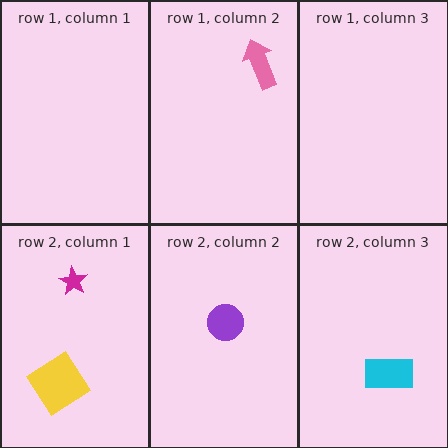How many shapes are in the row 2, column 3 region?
1.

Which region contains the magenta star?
The row 2, column 1 region.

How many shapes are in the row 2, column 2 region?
1.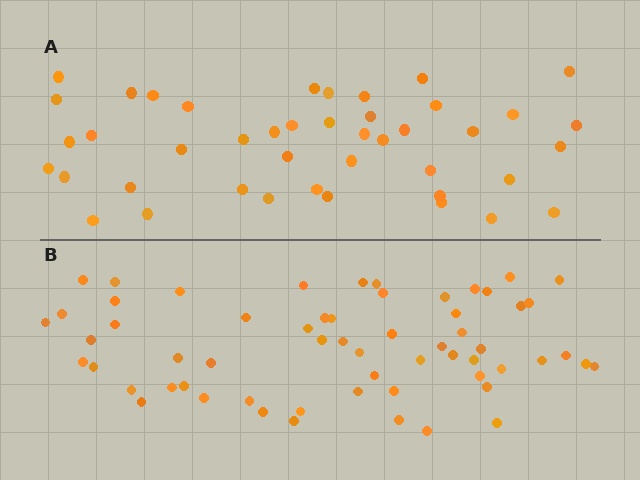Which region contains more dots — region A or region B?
Region B (the bottom region) has more dots.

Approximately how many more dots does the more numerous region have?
Region B has approximately 15 more dots than region A.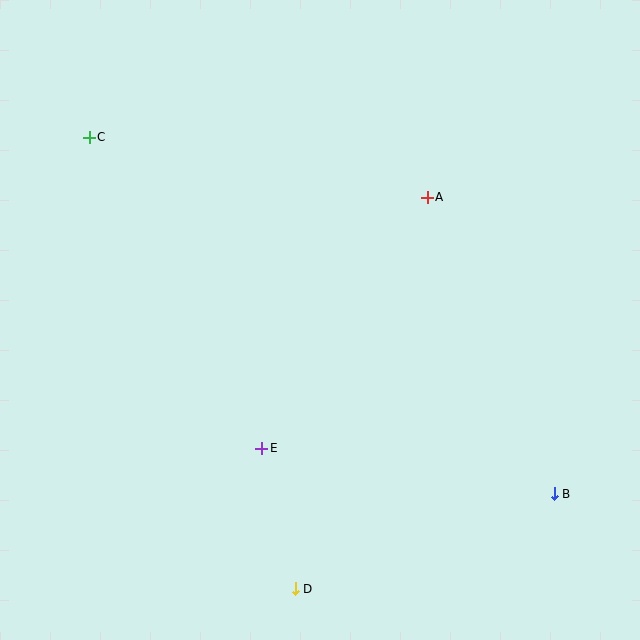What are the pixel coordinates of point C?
Point C is at (89, 137).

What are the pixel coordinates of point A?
Point A is at (427, 197).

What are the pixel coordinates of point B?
Point B is at (554, 494).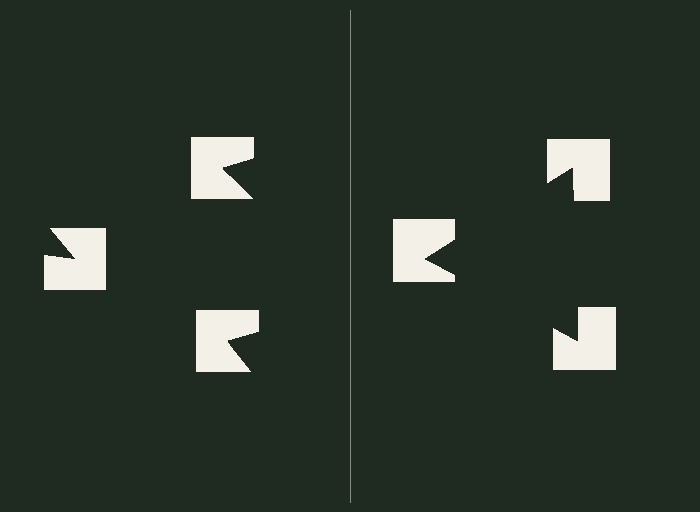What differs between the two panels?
The notched squares are positioned identically on both sides; only the wedge orientations differ. On the right they align to a triangle; on the left they are misaligned.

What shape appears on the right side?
An illusory triangle.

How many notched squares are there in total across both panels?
6 — 3 on each side.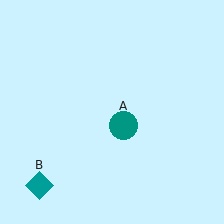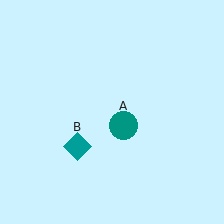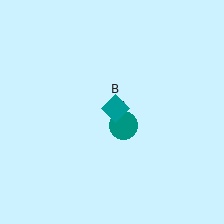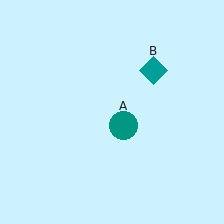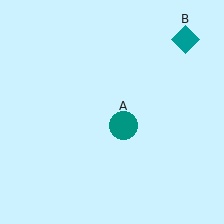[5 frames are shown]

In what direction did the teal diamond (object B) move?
The teal diamond (object B) moved up and to the right.